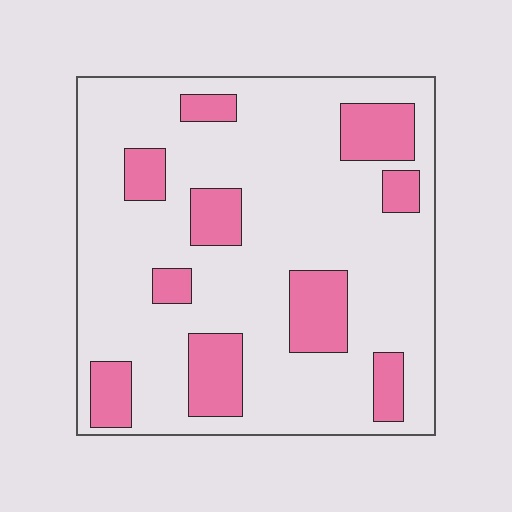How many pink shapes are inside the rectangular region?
10.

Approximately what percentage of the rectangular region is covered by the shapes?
Approximately 20%.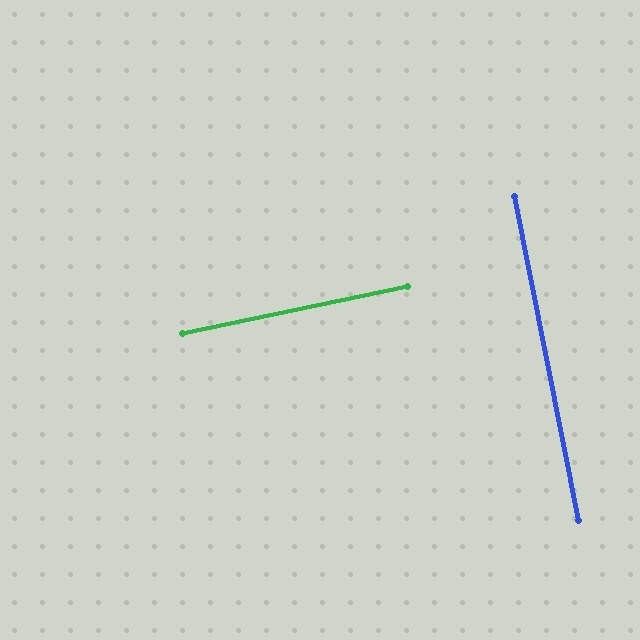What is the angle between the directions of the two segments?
Approximately 89 degrees.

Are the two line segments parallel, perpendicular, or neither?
Perpendicular — they meet at approximately 89°.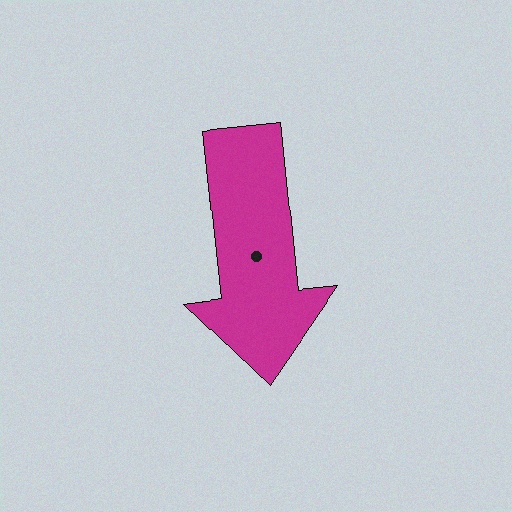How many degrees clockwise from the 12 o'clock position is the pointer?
Approximately 174 degrees.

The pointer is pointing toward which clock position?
Roughly 6 o'clock.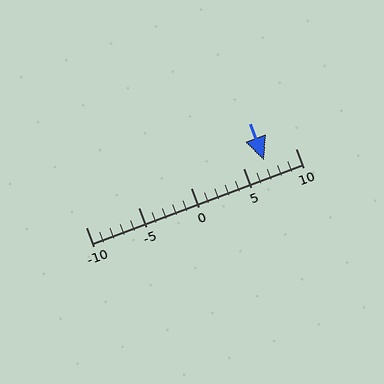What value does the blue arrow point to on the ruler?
The blue arrow points to approximately 7.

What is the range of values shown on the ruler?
The ruler shows values from -10 to 10.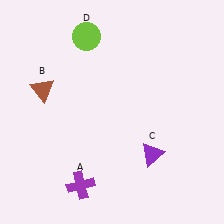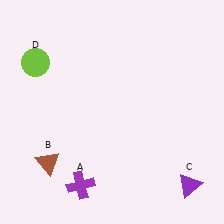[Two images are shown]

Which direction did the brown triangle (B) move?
The brown triangle (B) moved down.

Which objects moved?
The objects that moved are: the brown triangle (B), the purple triangle (C), the lime circle (D).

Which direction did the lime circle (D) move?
The lime circle (D) moved left.